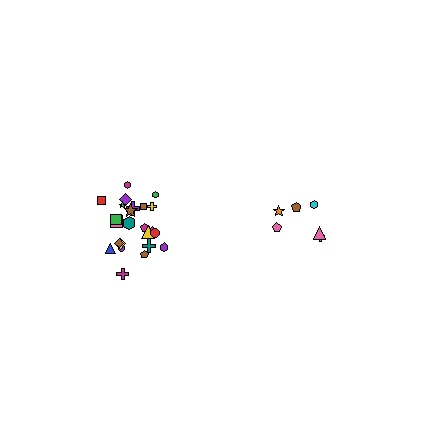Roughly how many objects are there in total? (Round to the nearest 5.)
Roughly 30 objects in total.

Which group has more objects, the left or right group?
The left group.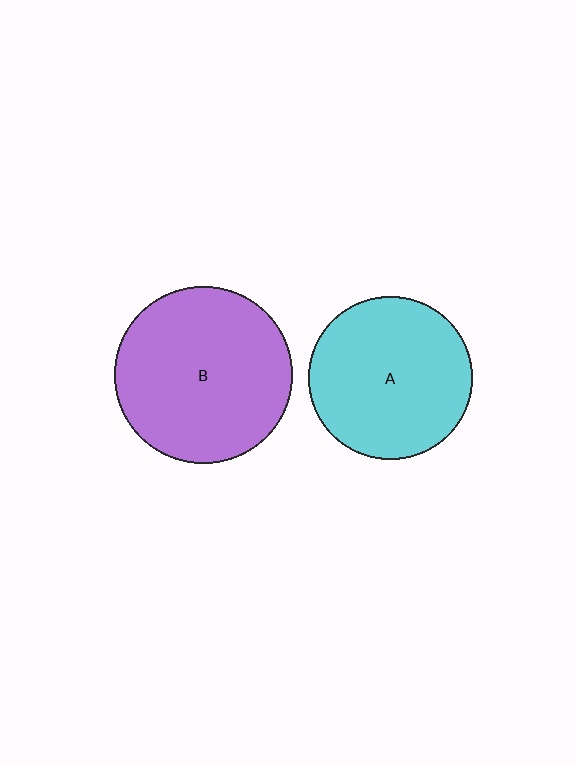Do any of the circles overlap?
No, none of the circles overlap.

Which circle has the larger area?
Circle B (purple).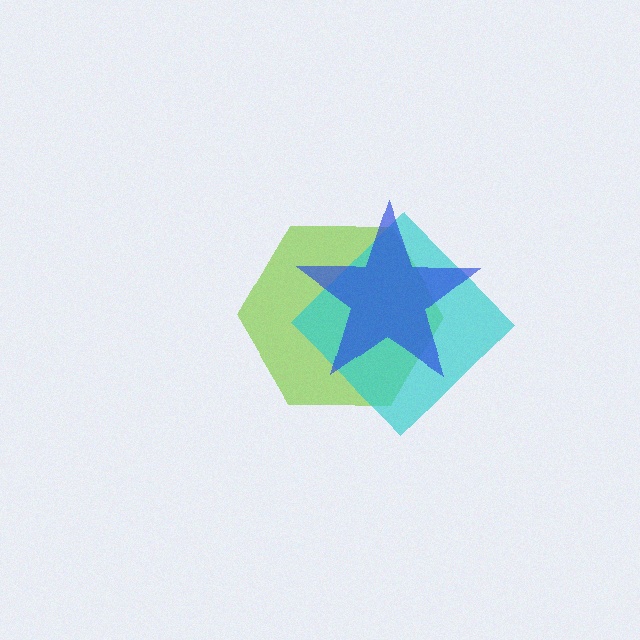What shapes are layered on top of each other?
The layered shapes are: a lime hexagon, a cyan diamond, a blue star.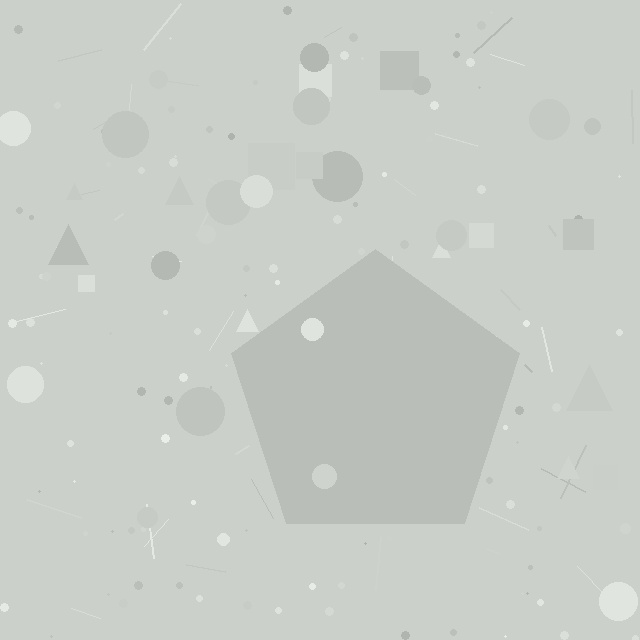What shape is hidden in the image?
A pentagon is hidden in the image.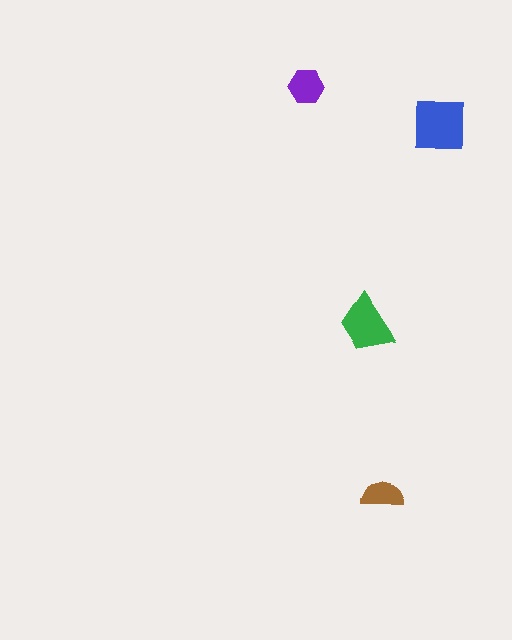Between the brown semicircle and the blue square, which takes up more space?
The blue square.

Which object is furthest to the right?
The blue square is rightmost.